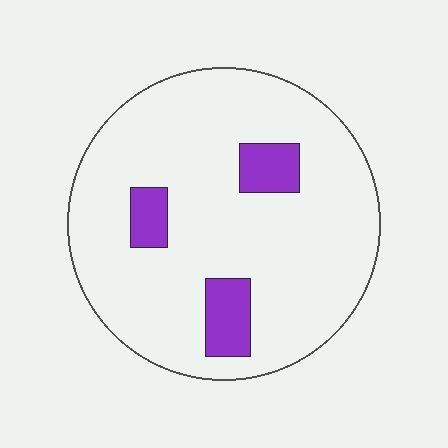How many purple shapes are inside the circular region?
3.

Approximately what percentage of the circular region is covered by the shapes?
Approximately 10%.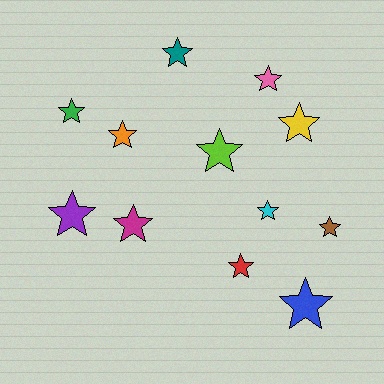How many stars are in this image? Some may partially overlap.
There are 12 stars.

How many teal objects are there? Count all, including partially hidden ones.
There is 1 teal object.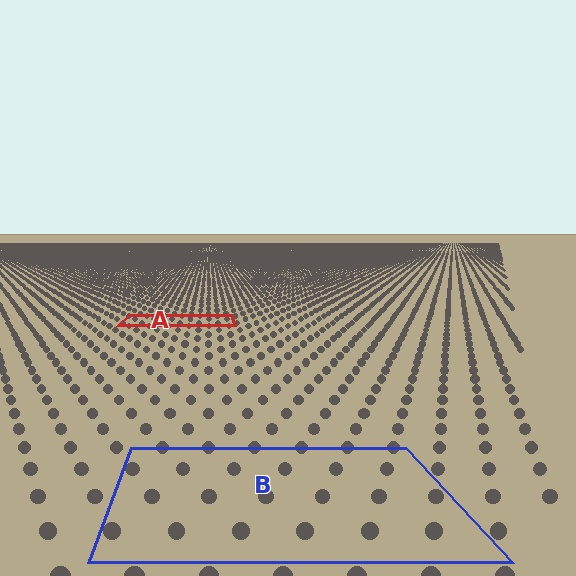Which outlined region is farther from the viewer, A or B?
Region A is farther from the viewer — the texture elements inside it appear smaller and more densely packed.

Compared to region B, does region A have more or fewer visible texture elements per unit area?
Region A has more texture elements per unit area — they are packed more densely because it is farther away.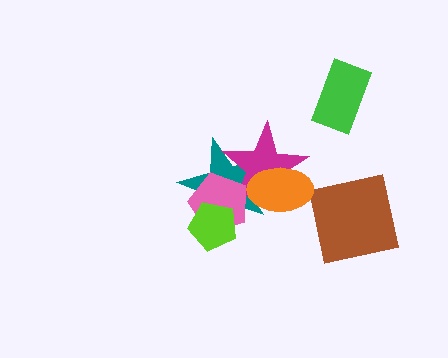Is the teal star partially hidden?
Yes, it is partially covered by another shape.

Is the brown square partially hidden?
No, no other shape covers it.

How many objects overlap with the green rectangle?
0 objects overlap with the green rectangle.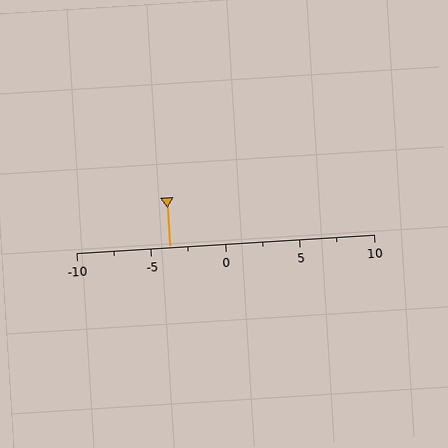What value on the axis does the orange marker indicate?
The marker indicates approximately -3.8.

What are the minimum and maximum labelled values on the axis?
The axis runs from -10 to 10.